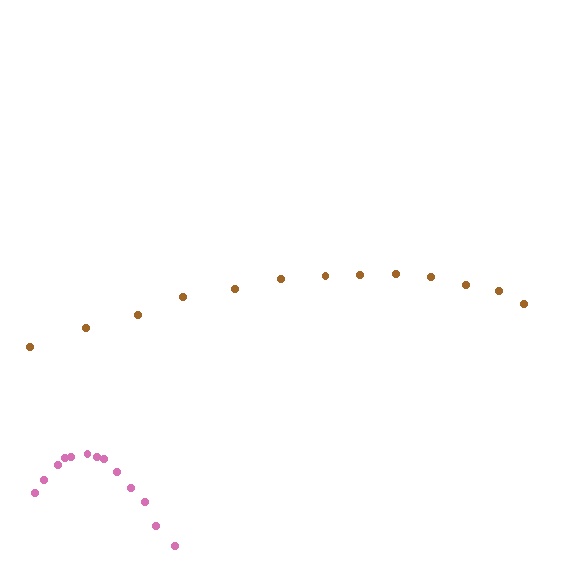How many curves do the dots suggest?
There are 2 distinct paths.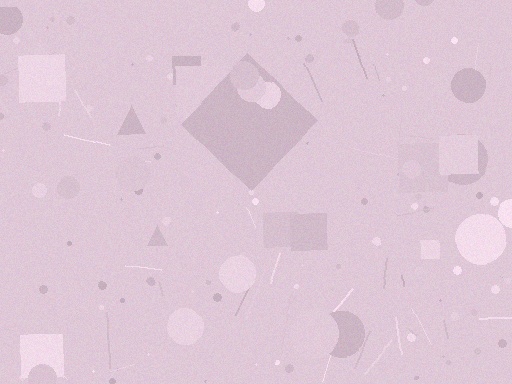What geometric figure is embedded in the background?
A diamond is embedded in the background.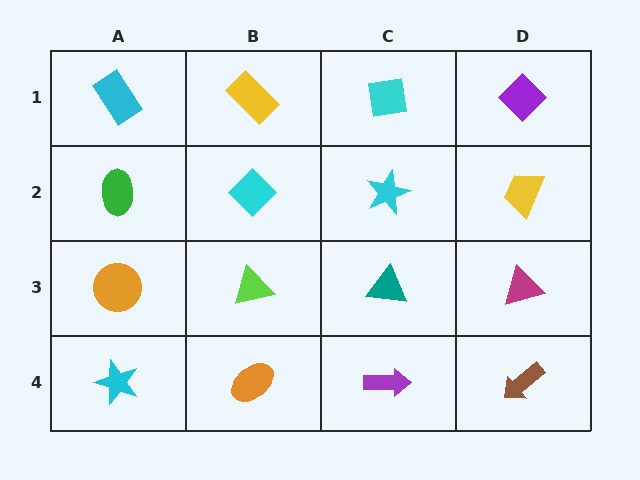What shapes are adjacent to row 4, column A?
An orange circle (row 3, column A), an orange ellipse (row 4, column B).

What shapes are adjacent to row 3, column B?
A cyan diamond (row 2, column B), an orange ellipse (row 4, column B), an orange circle (row 3, column A), a teal triangle (row 3, column C).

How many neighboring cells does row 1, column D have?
2.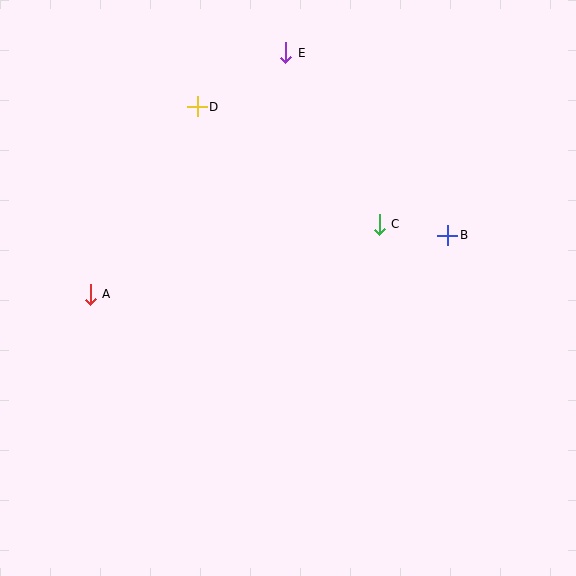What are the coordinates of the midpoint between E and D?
The midpoint between E and D is at (241, 80).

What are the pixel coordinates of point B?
Point B is at (448, 235).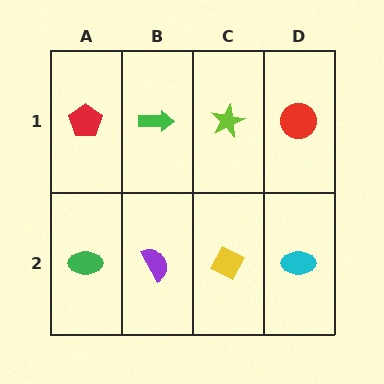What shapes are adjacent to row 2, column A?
A red pentagon (row 1, column A), a purple semicircle (row 2, column B).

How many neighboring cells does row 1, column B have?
3.